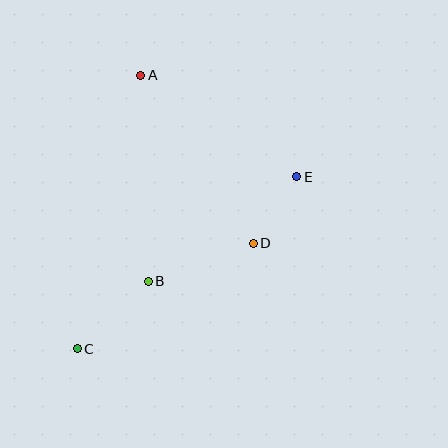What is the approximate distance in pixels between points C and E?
The distance between C and E is approximately 279 pixels.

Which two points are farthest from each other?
Points A and C are farthest from each other.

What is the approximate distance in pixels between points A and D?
The distance between A and D is approximately 202 pixels.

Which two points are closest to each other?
Points D and E are closest to each other.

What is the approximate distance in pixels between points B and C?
The distance between B and C is approximately 98 pixels.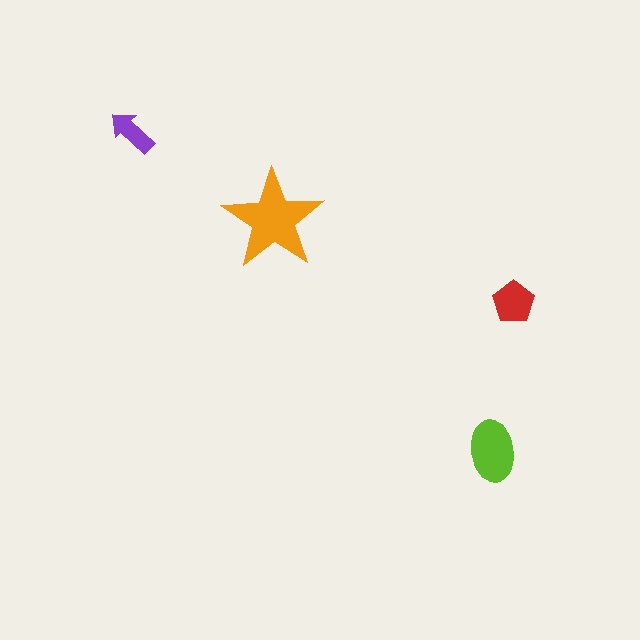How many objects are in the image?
There are 4 objects in the image.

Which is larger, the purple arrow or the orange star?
The orange star.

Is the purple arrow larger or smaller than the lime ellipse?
Smaller.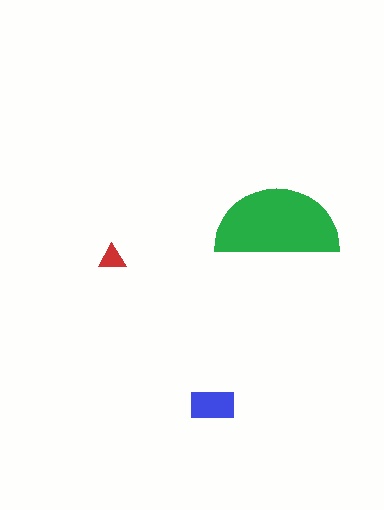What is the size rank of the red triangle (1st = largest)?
3rd.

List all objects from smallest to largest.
The red triangle, the blue rectangle, the green semicircle.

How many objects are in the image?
There are 3 objects in the image.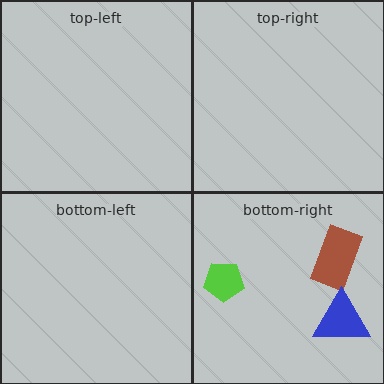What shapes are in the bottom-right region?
The lime pentagon, the brown rectangle, the blue triangle.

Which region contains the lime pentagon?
The bottom-right region.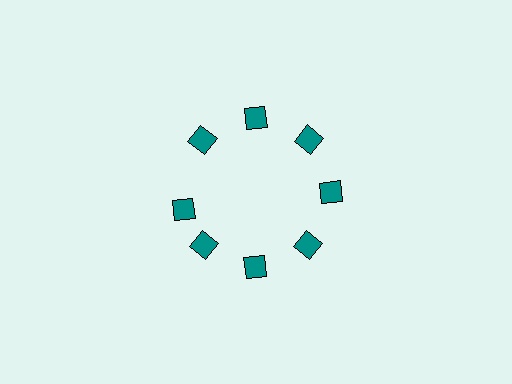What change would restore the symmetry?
The symmetry would be restored by rotating it back into even spacing with its neighbors so that all 8 diamonds sit at equal angles and equal distance from the center.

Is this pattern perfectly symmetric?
No. The 8 teal diamonds are arranged in a ring, but one element near the 9 o'clock position is rotated out of alignment along the ring, breaking the 8-fold rotational symmetry.